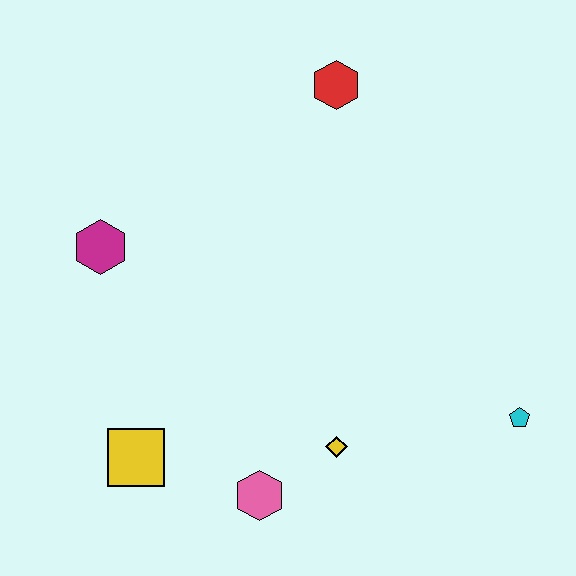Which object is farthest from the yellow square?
The red hexagon is farthest from the yellow square.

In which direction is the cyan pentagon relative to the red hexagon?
The cyan pentagon is below the red hexagon.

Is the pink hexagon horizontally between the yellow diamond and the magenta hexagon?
Yes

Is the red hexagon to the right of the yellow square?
Yes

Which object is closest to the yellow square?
The pink hexagon is closest to the yellow square.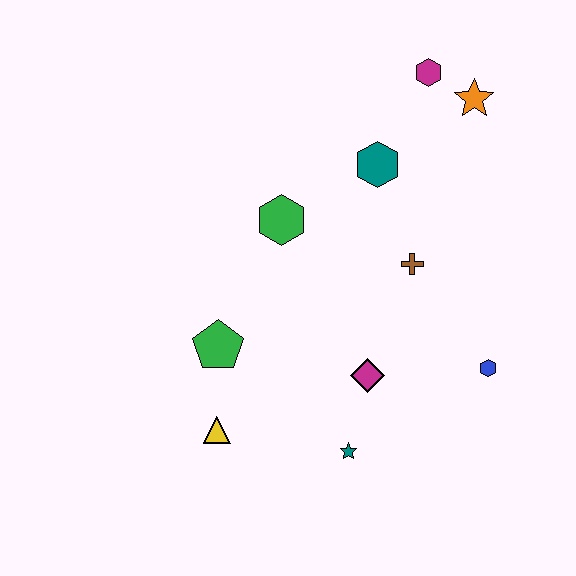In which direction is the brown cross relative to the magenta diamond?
The brown cross is above the magenta diamond.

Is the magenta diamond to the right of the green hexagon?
Yes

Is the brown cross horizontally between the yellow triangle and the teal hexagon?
No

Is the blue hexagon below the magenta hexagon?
Yes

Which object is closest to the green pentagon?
The yellow triangle is closest to the green pentagon.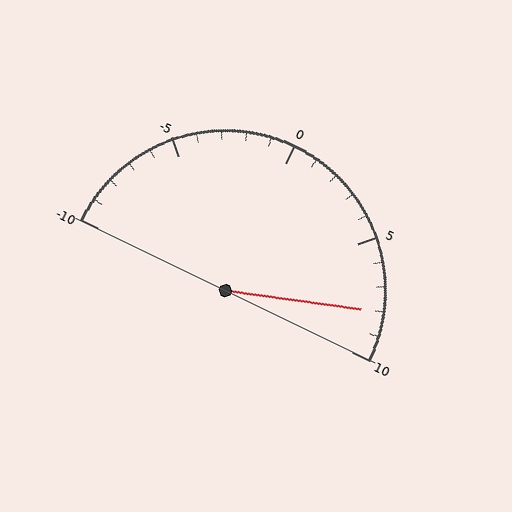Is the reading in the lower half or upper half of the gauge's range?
The reading is in the upper half of the range (-10 to 10).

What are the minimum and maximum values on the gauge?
The gauge ranges from -10 to 10.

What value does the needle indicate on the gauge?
The needle indicates approximately 8.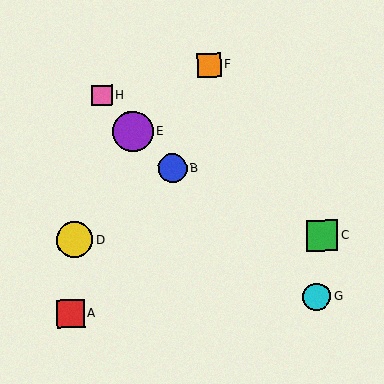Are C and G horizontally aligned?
No, C is at y≈235 and G is at y≈297.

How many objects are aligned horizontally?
2 objects (C, D) are aligned horizontally.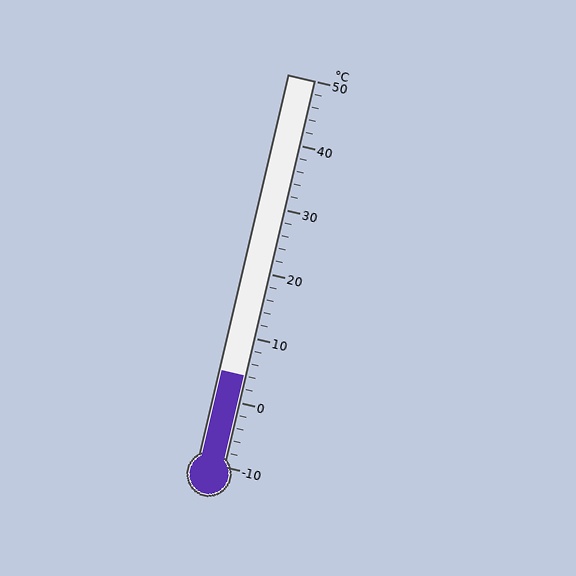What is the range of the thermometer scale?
The thermometer scale ranges from -10°C to 50°C.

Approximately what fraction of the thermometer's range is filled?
The thermometer is filled to approximately 25% of its range.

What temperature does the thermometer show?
The thermometer shows approximately 4°C.